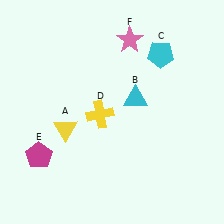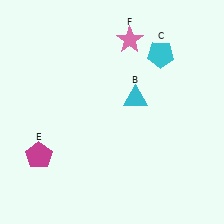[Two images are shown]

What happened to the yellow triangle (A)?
The yellow triangle (A) was removed in Image 2. It was in the bottom-left area of Image 1.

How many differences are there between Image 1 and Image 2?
There are 2 differences between the two images.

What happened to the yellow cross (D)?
The yellow cross (D) was removed in Image 2. It was in the bottom-left area of Image 1.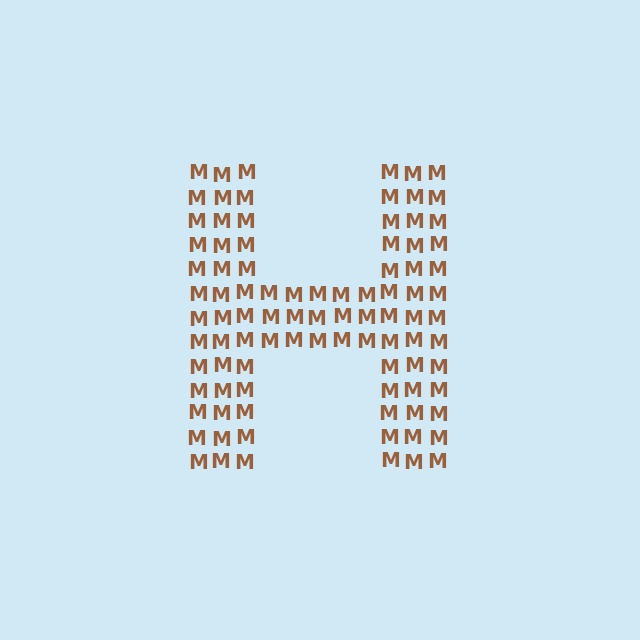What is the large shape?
The large shape is the letter H.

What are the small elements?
The small elements are letter M's.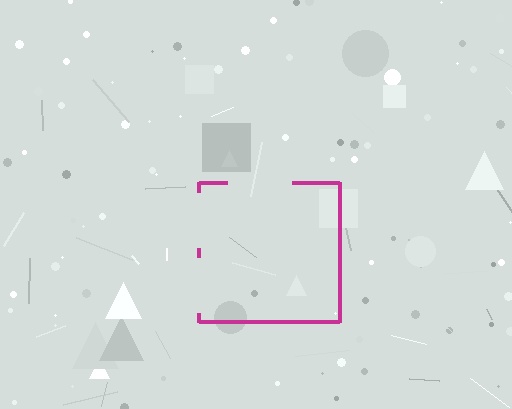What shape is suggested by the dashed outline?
The dashed outline suggests a square.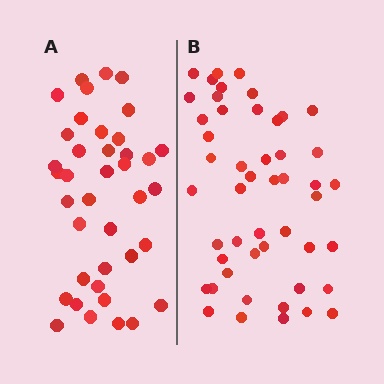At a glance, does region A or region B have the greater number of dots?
Region B (the right region) has more dots.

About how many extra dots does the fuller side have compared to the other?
Region B has roughly 10 or so more dots than region A.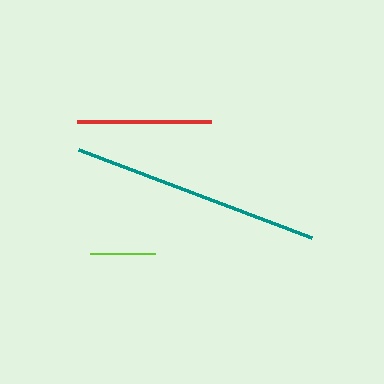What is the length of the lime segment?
The lime segment is approximately 65 pixels long.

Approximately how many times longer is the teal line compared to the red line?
The teal line is approximately 1.9 times the length of the red line.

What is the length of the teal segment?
The teal segment is approximately 249 pixels long.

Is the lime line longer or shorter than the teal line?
The teal line is longer than the lime line.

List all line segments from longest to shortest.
From longest to shortest: teal, red, lime.